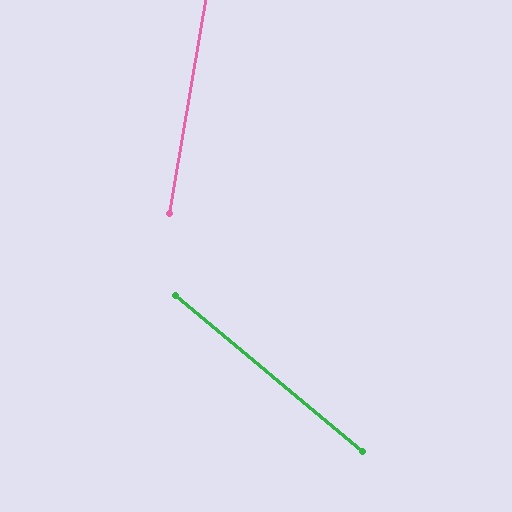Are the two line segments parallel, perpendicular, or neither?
Neither parallel nor perpendicular — they differ by about 60°.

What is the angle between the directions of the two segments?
Approximately 60 degrees.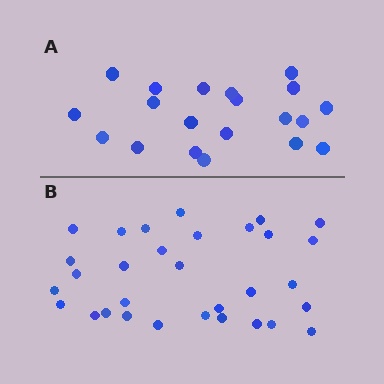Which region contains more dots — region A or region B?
Region B (the bottom region) has more dots.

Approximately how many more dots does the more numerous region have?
Region B has roughly 12 or so more dots than region A.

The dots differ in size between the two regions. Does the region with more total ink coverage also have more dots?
No. Region A has more total ink coverage because its dots are larger, but region B actually contains more individual dots. Total area can be misleading — the number of items is what matters here.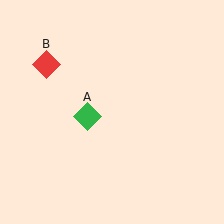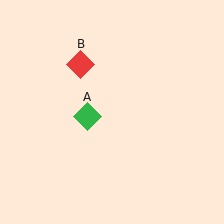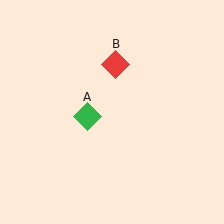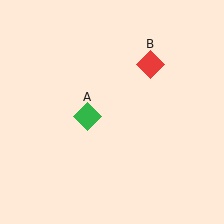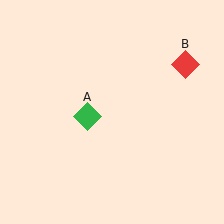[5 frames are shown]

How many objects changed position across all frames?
1 object changed position: red diamond (object B).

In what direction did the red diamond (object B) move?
The red diamond (object B) moved right.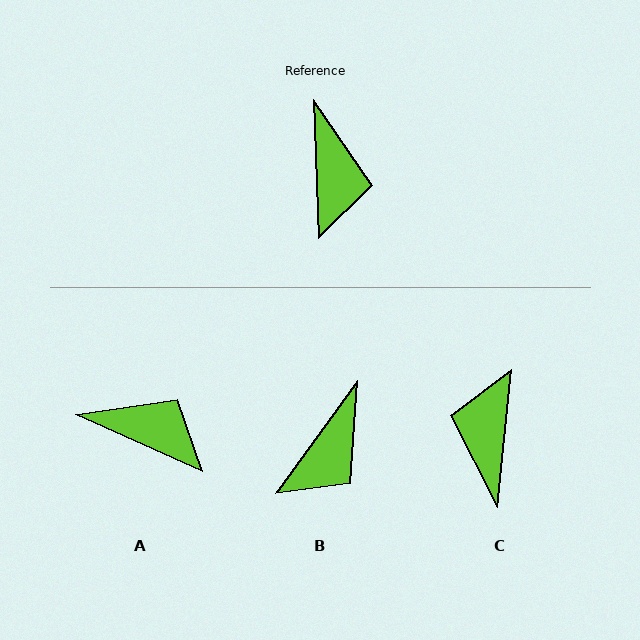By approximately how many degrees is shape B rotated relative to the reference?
Approximately 38 degrees clockwise.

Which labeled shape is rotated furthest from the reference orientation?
C, about 172 degrees away.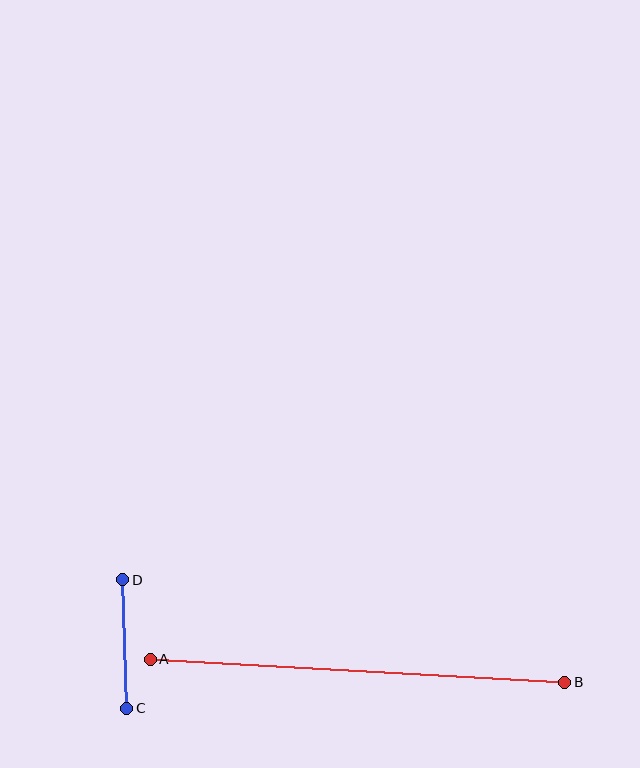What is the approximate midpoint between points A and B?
The midpoint is at approximately (357, 671) pixels.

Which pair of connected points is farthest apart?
Points A and B are farthest apart.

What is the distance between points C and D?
The distance is approximately 129 pixels.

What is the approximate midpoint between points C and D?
The midpoint is at approximately (125, 644) pixels.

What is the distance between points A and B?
The distance is approximately 415 pixels.